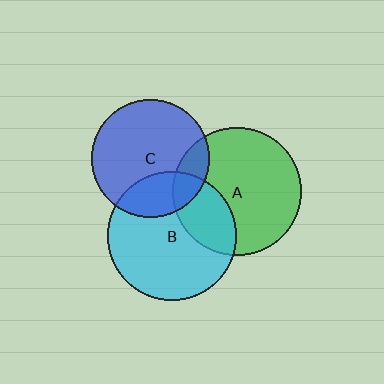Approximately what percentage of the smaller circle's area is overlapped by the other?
Approximately 30%.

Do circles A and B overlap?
Yes.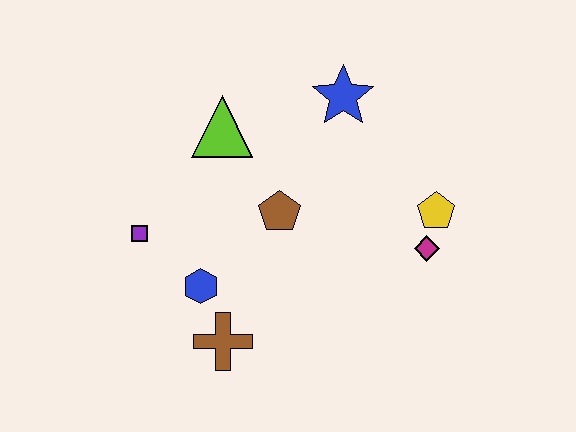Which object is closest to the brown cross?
The blue hexagon is closest to the brown cross.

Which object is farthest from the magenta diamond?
The purple square is farthest from the magenta diamond.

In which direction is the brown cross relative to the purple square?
The brown cross is below the purple square.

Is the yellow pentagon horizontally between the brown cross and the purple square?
No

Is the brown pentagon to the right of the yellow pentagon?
No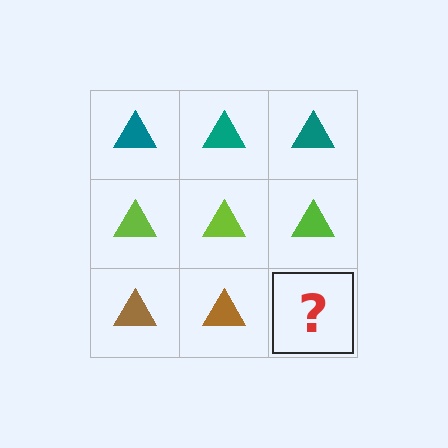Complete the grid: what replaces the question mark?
The question mark should be replaced with a brown triangle.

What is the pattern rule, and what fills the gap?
The rule is that each row has a consistent color. The gap should be filled with a brown triangle.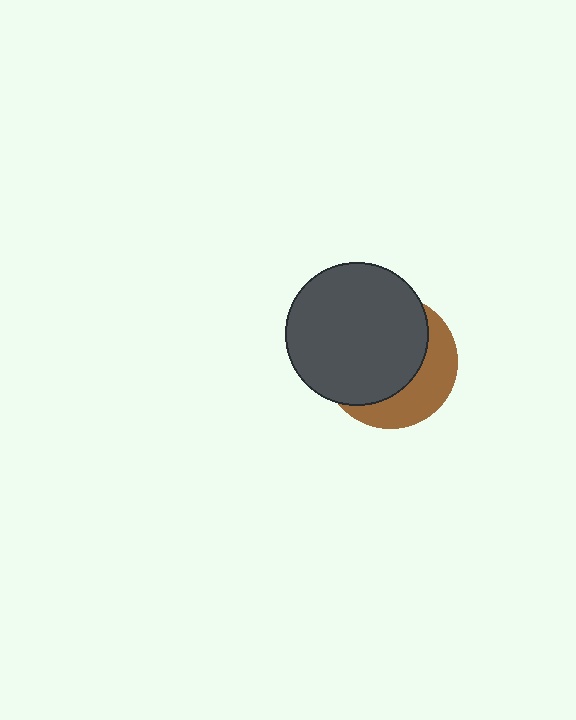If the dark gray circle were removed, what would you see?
You would see the complete brown circle.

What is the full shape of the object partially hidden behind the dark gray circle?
The partially hidden object is a brown circle.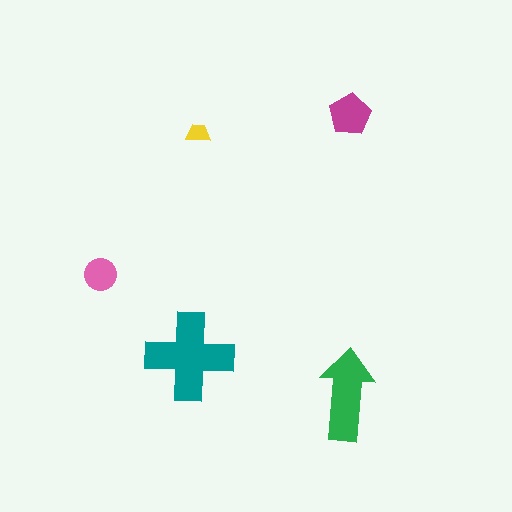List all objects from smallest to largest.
The yellow trapezoid, the pink circle, the magenta pentagon, the green arrow, the teal cross.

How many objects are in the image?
There are 5 objects in the image.